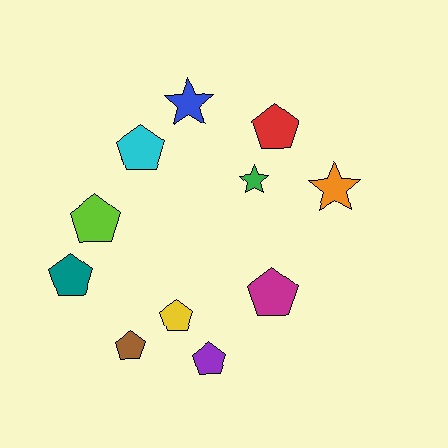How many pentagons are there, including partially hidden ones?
There are 8 pentagons.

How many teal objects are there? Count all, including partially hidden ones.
There is 1 teal object.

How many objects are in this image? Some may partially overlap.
There are 11 objects.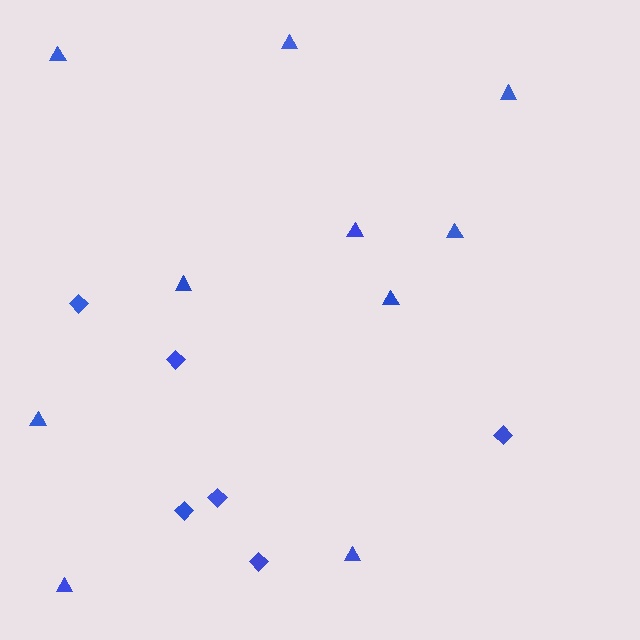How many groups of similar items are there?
There are 2 groups: one group of triangles (10) and one group of diamonds (6).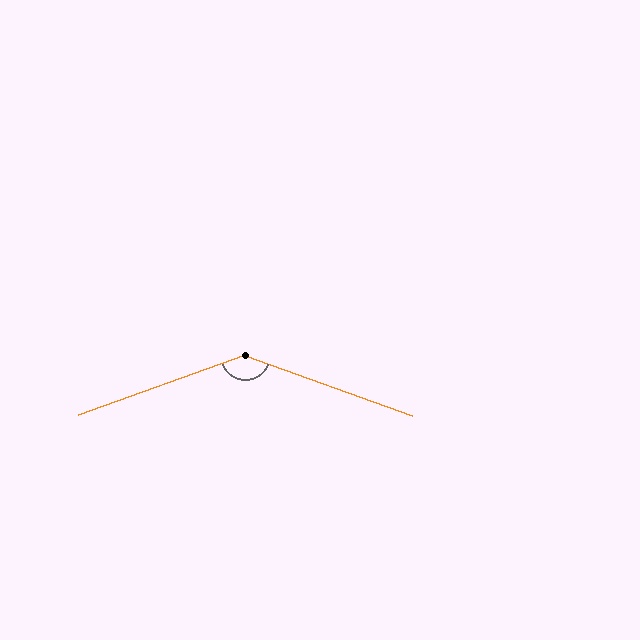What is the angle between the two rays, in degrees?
Approximately 141 degrees.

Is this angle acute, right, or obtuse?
It is obtuse.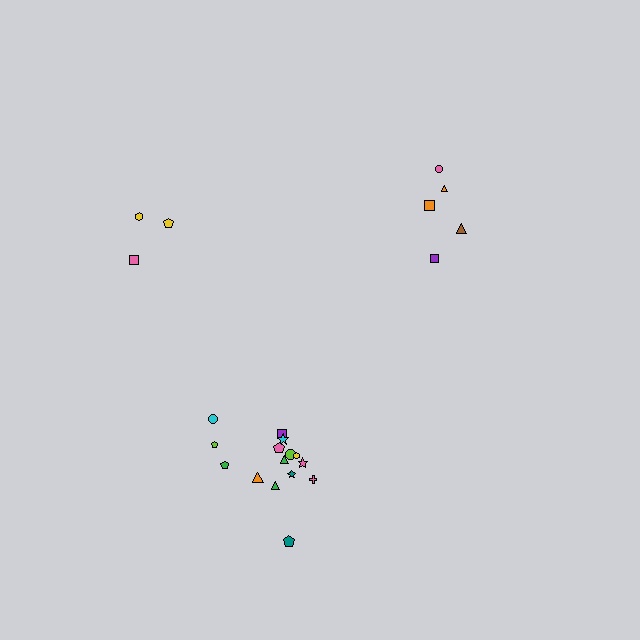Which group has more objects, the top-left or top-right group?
The top-right group.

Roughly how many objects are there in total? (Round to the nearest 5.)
Roughly 25 objects in total.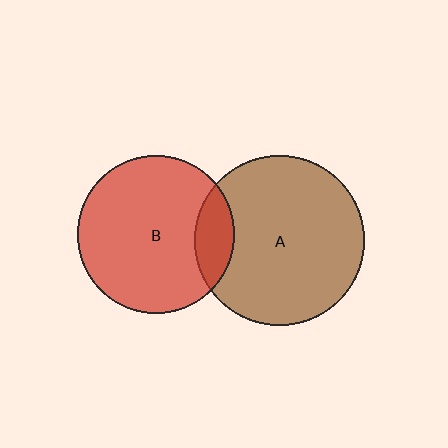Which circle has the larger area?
Circle A (brown).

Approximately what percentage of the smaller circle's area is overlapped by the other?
Approximately 15%.